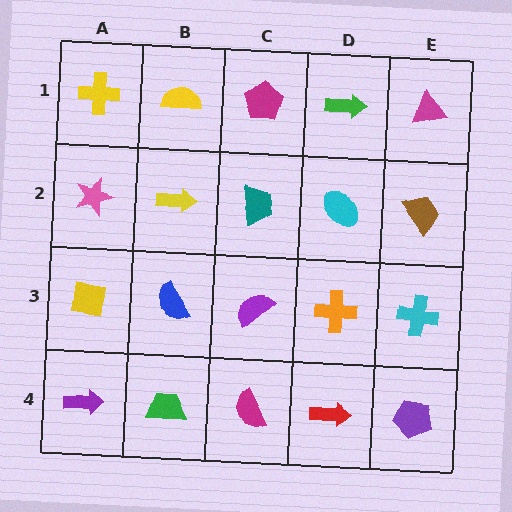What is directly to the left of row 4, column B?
A purple arrow.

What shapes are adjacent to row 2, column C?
A magenta pentagon (row 1, column C), a purple semicircle (row 3, column C), a yellow arrow (row 2, column B), a cyan ellipse (row 2, column D).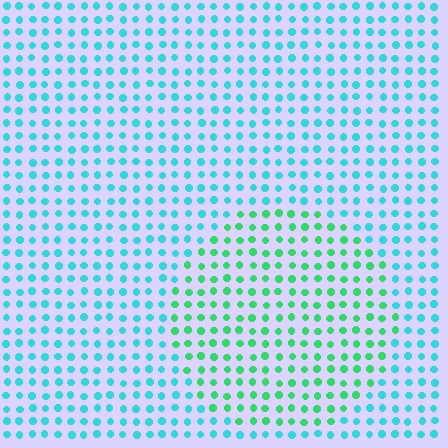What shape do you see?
I see a circle.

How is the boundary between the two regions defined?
The boundary is defined purely by a slight shift in hue (about 42 degrees). Spacing, size, and orientation are identical on both sides.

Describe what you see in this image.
The image is filled with small cyan elements in a uniform arrangement. A circle-shaped region is visible where the elements are tinted to a slightly different hue, forming a subtle color boundary.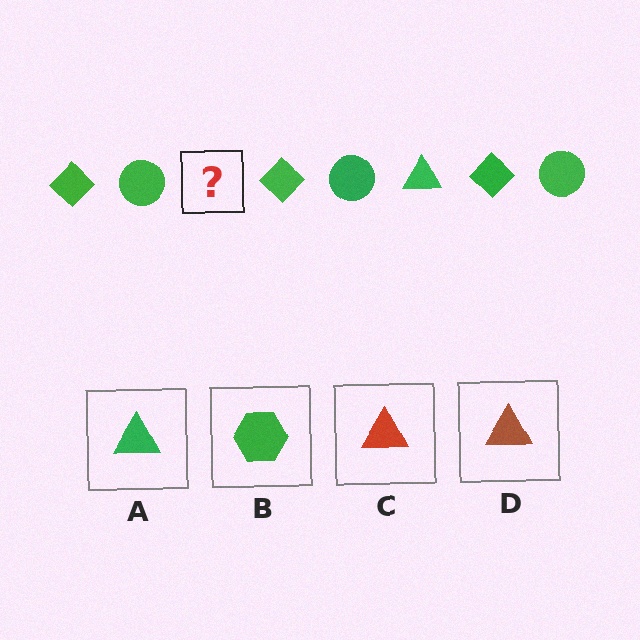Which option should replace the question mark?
Option A.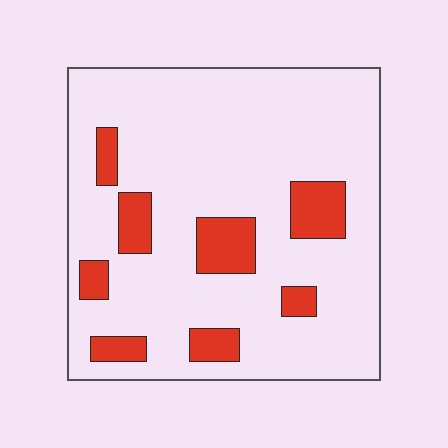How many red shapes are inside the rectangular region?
8.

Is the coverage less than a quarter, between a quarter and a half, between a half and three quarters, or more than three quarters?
Less than a quarter.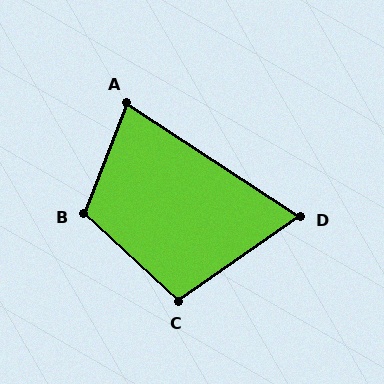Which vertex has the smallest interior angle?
D, at approximately 69 degrees.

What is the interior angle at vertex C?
Approximately 102 degrees (obtuse).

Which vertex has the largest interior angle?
B, at approximately 111 degrees.